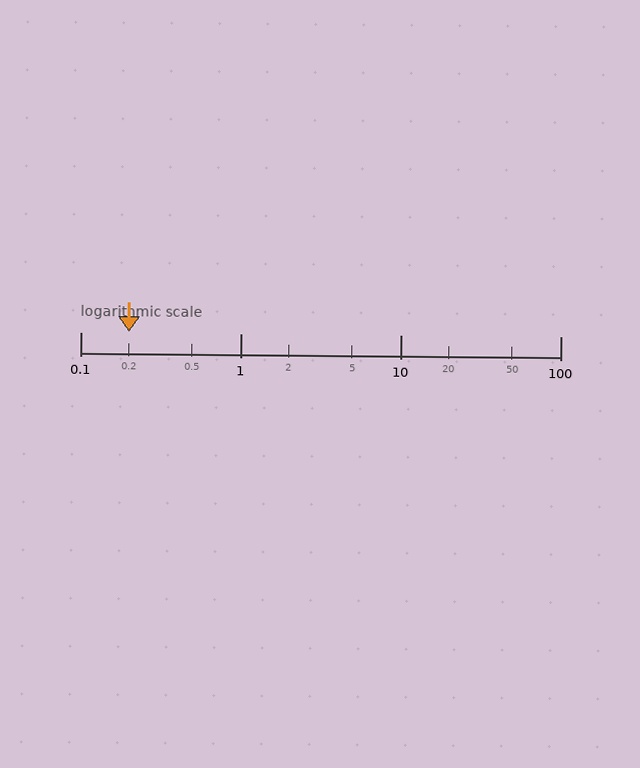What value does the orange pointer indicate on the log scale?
The pointer indicates approximately 0.2.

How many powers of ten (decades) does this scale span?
The scale spans 3 decades, from 0.1 to 100.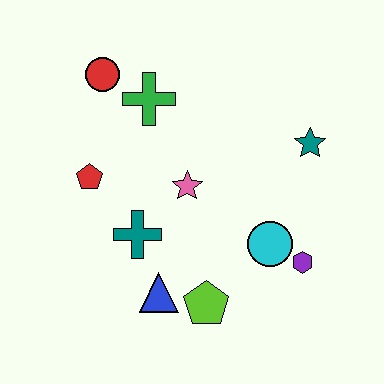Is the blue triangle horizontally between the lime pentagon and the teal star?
No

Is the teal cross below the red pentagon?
Yes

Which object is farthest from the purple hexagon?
The red circle is farthest from the purple hexagon.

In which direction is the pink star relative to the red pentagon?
The pink star is to the right of the red pentagon.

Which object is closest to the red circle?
The green cross is closest to the red circle.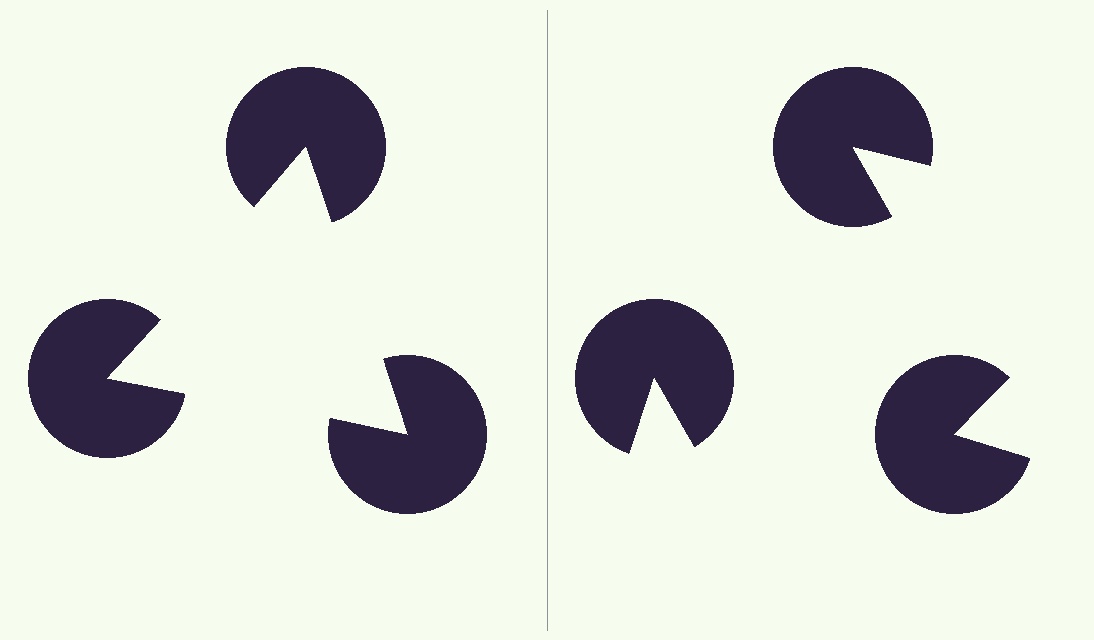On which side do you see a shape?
An illusory triangle appears on the left side. On the right side the wedge cuts are rotated, so no coherent shape forms.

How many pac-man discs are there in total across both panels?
6 — 3 on each side.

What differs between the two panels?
The pac-man discs are positioned identically on both sides; only the wedge orientations differ. On the left they align to a triangle; on the right they are misaligned.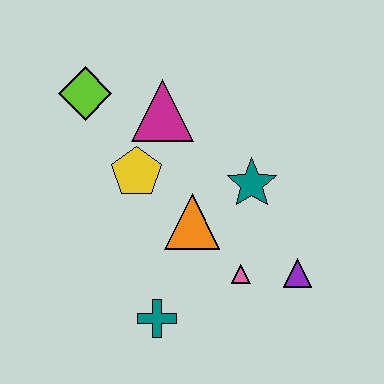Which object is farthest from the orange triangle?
The lime diamond is farthest from the orange triangle.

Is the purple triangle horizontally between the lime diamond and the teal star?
No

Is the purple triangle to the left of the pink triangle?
No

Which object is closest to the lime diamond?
The magenta triangle is closest to the lime diamond.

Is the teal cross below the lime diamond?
Yes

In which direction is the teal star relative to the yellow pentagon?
The teal star is to the right of the yellow pentagon.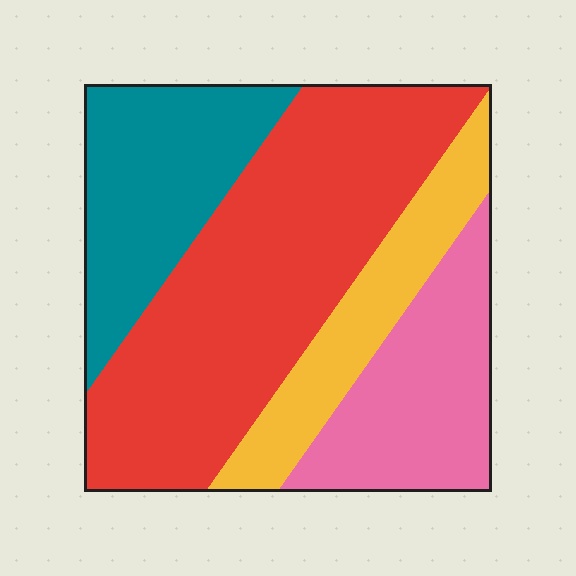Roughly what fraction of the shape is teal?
Teal covers about 20% of the shape.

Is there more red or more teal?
Red.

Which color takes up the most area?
Red, at roughly 45%.